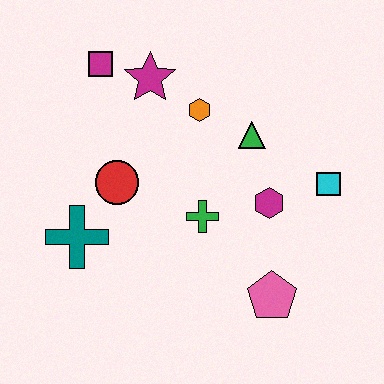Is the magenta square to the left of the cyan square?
Yes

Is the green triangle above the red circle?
Yes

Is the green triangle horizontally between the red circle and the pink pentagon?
Yes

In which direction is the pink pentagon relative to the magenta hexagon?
The pink pentagon is below the magenta hexagon.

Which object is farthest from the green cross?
The magenta square is farthest from the green cross.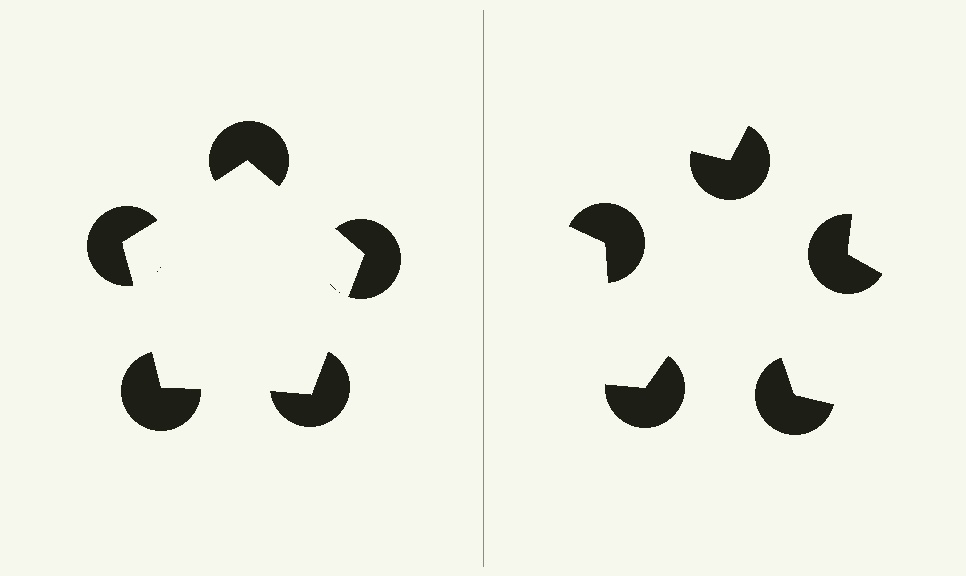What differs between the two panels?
The pac-man discs are positioned identically on both sides; only the wedge orientations differ. On the left they align to a pentagon; on the right they are misaligned.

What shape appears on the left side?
An illusory pentagon.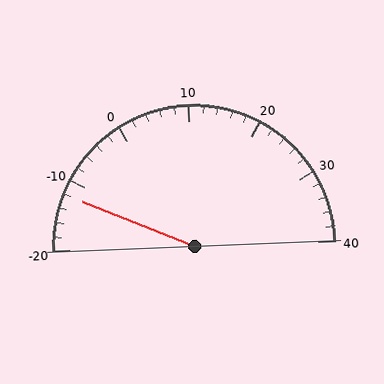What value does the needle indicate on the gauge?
The needle indicates approximately -12.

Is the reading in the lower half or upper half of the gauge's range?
The reading is in the lower half of the range (-20 to 40).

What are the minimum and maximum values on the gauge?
The gauge ranges from -20 to 40.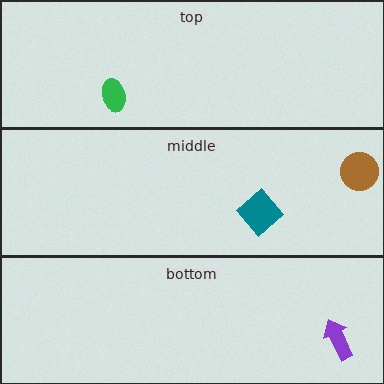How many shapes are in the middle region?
2.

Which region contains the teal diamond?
The middle region.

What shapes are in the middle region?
The teal diamond, the brown circle.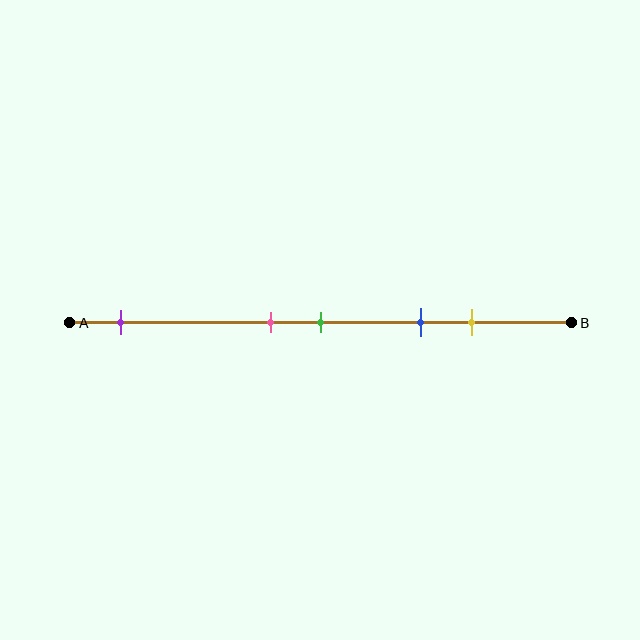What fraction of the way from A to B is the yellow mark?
The yellow mark is approximately 80% (0.8) of the way from A to B.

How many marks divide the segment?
There are 5 marks dividing the segment.